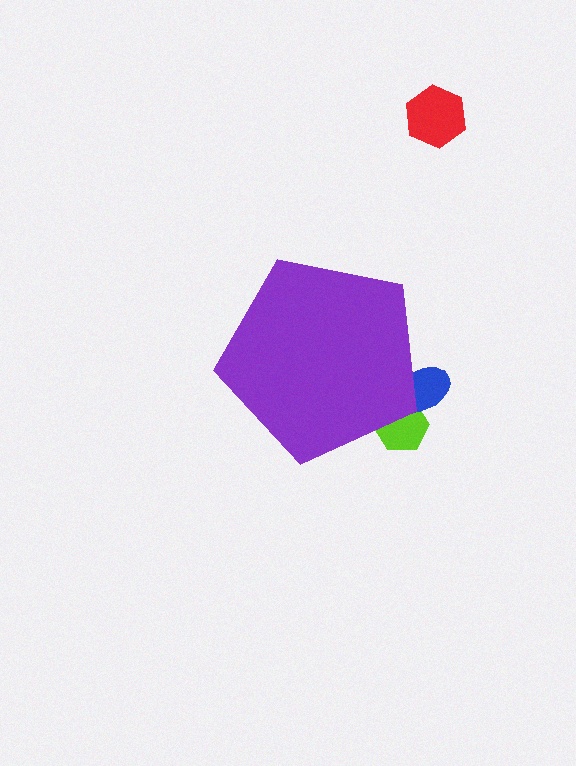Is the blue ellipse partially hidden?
Yes, the blue ellipse is partially hidden behind the purple pentagon.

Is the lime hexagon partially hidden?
Yes, the lime hexagon is partially hidden behind the purple pentagon.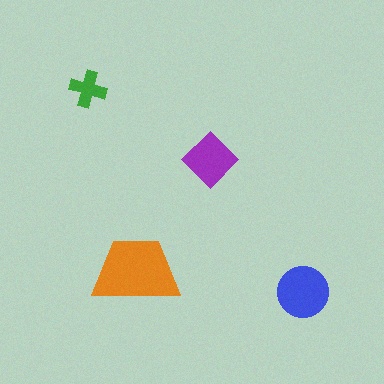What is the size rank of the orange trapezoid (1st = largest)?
1st.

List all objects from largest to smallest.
The orange trapezoid, the blue circle, the purple diamond, the green cross.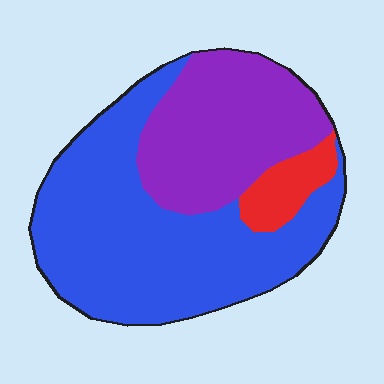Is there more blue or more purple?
Blue.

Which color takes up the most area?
Blue, at roughly 60%.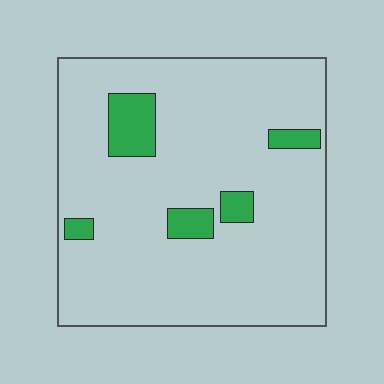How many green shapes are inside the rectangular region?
5.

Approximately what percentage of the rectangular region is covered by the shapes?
Approximately 10%.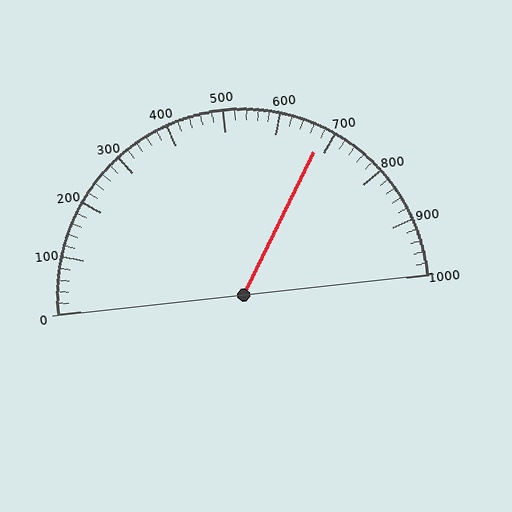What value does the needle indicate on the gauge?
The needle indicates approximately 680.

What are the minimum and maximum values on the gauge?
The gauge ranges from 0 to 1000.